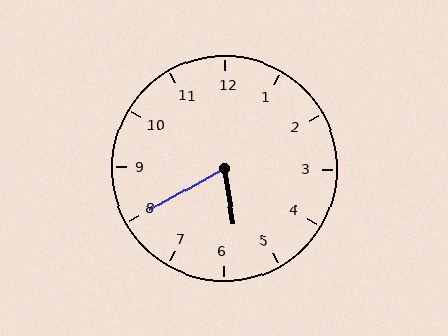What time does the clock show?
5:40.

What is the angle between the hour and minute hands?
Approximately 70 degrees.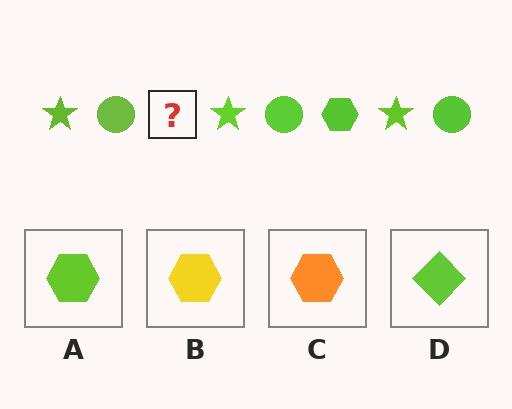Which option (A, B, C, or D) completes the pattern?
A.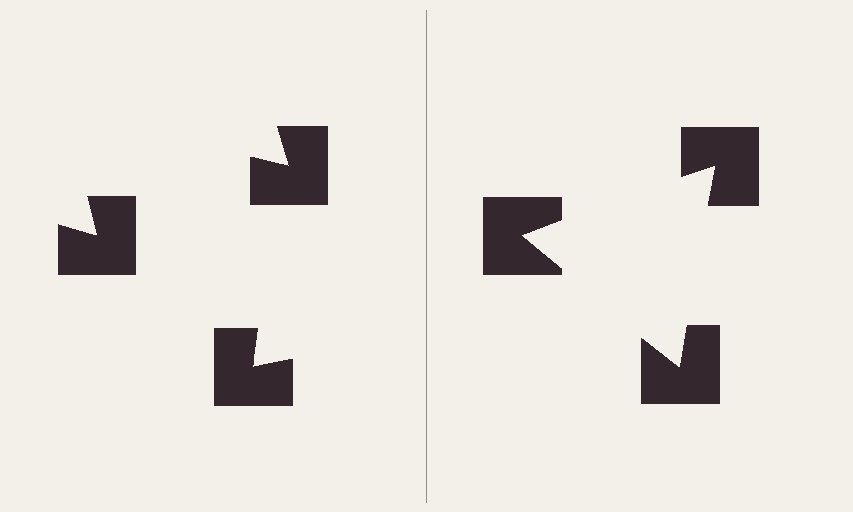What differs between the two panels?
The notched squares are positioned identically on both sides; only the wedge orientations differ. On the right they align to a triangle; on the left they are misaligned.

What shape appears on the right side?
An illusory triangle.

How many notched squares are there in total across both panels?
6 — 3 on each side.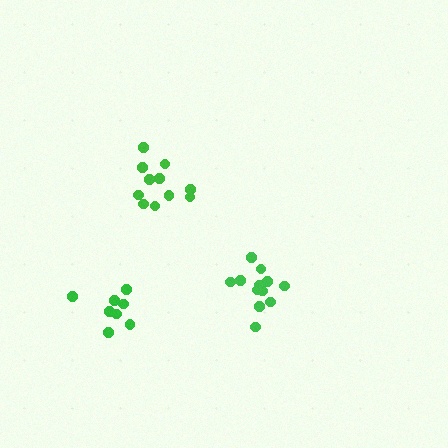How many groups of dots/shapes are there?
There are 3 groups.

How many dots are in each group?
Group 1: 8 dots, Group 2: 12 dots, Group 3: 11 dots (31 total).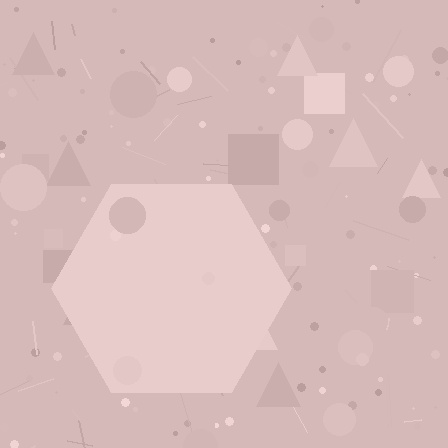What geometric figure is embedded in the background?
A hexagon is embedded in the background.